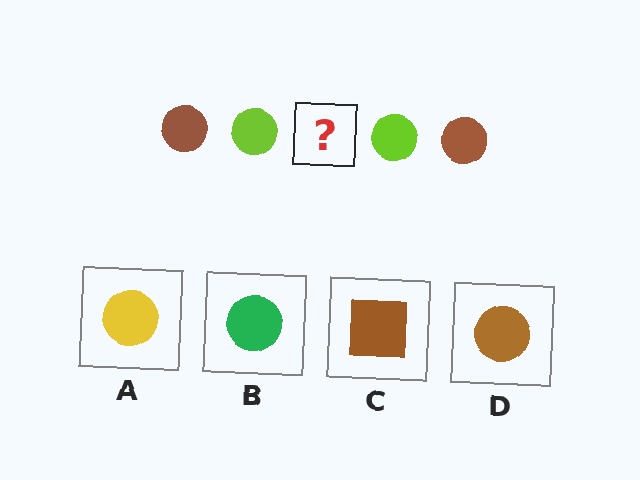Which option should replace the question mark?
Option D.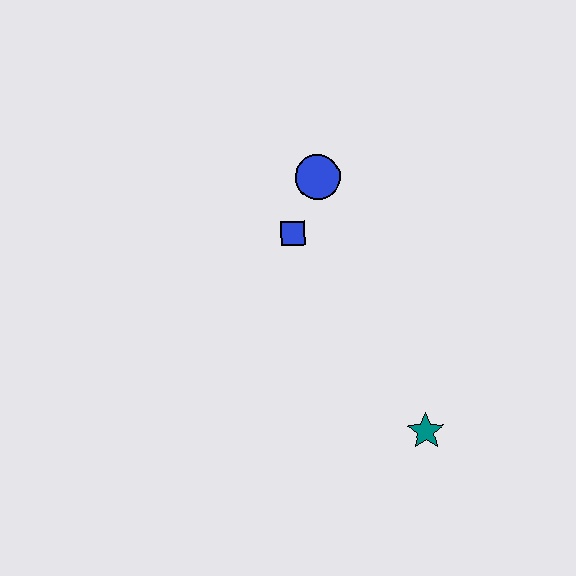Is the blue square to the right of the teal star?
No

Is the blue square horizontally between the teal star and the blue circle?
No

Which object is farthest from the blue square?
The teal star is farthest from the blue square.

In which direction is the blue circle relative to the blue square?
The blue circle is above the blue square.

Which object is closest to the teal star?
The blue square is closest to the teal star.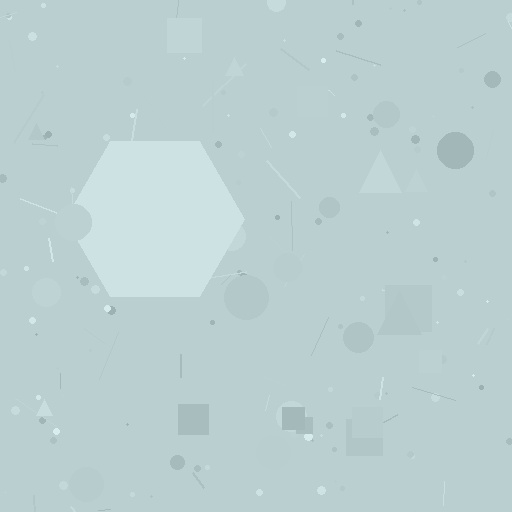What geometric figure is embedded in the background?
A hexagon is embedded in the background.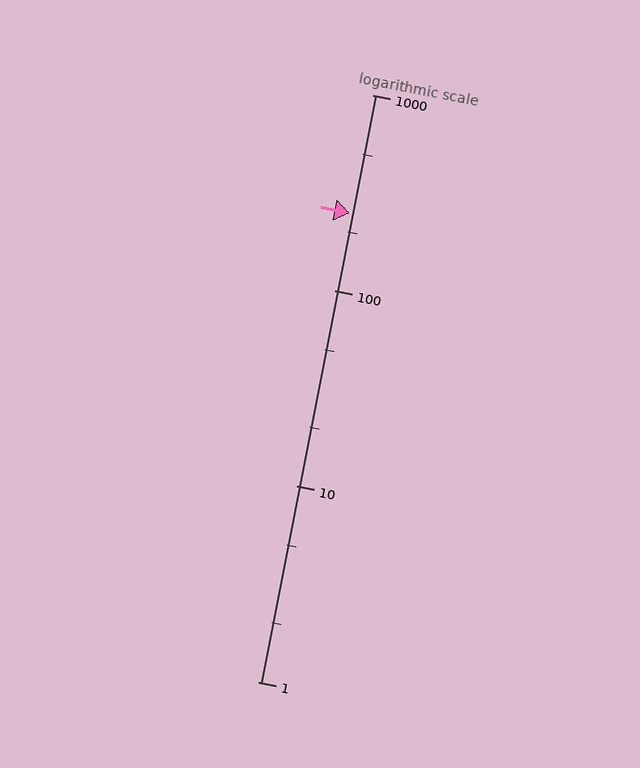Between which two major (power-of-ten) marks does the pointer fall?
The pointer is between 100 and 1000.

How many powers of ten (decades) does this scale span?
The scale spans 3 decades, from 1 to 1000.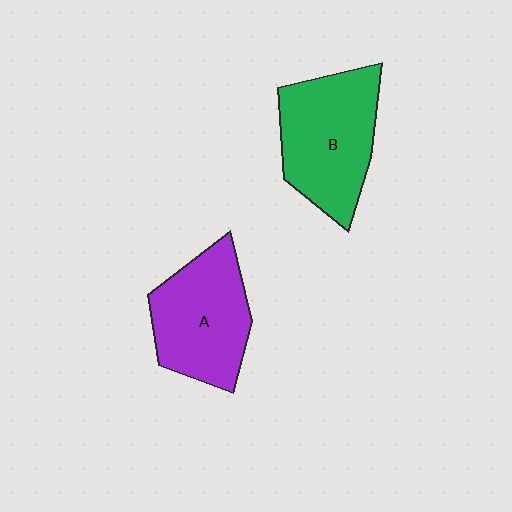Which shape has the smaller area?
Shape A (purple).